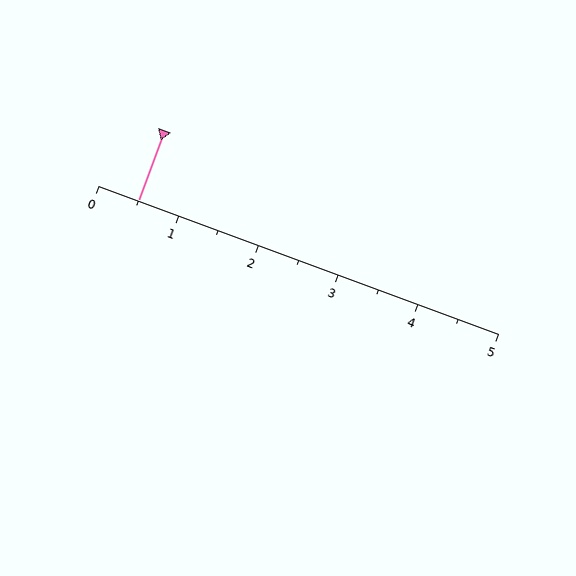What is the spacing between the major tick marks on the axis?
The major ticks are spaced 1 apart.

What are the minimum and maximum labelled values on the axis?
The axis runs from 0 to 5.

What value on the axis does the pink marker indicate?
The marker indicates approximately 0.5.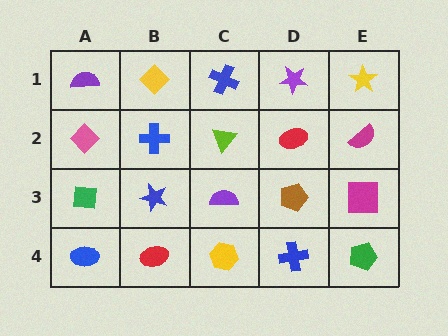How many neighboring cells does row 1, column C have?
3.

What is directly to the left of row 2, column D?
A lime triangle.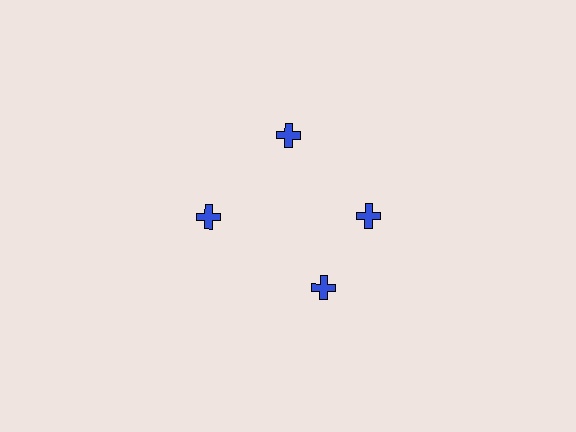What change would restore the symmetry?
The symmetry would be restored by rotating it back into even spacing with its neighbors so that all 4 crosses sit at equal angles and equal distance from the center.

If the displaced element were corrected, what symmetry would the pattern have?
It would have 4-fold rotational symmetry — the pattern would map onto itself every 90 degrees.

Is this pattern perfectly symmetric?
No. The 4 blue crosses are arranged in a ring, but one element near the 6 o'clock position is rotated out of alignment along the ring, breaking the 4-fold rotational symmetry.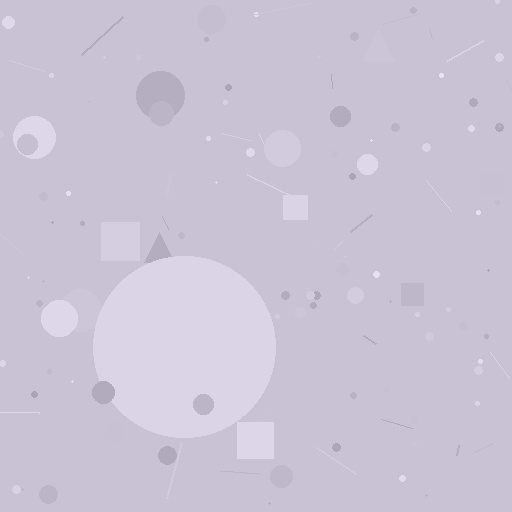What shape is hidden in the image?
A circle is hidden in the image.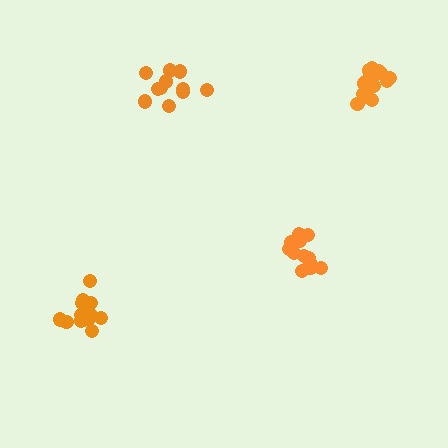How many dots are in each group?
Group 1: 14 dots, Group 2: 16 dots, Group 3: 11 dots, Group 4: 12 dots (53 total).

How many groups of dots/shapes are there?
There are 4 groups.